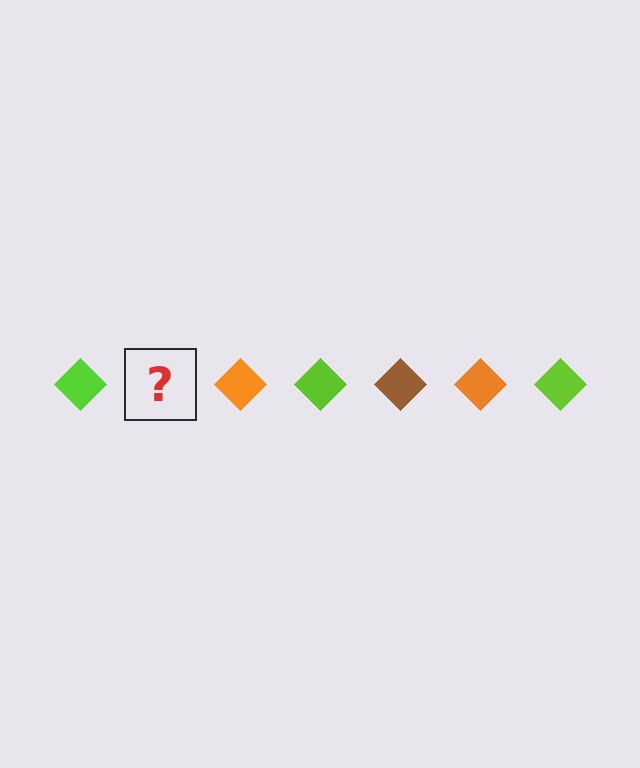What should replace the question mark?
The question mark should be replaced with a brown diamond.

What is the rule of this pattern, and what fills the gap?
The rule is that the pattern cycles through lime, brown, orange diamonds. The gap should be filled with a brown diamond.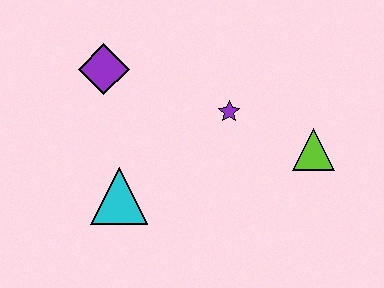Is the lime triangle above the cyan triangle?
Yes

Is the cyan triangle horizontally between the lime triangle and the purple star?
No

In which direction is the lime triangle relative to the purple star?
The lime triangle is to the right of the purple star.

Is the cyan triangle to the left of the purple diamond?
No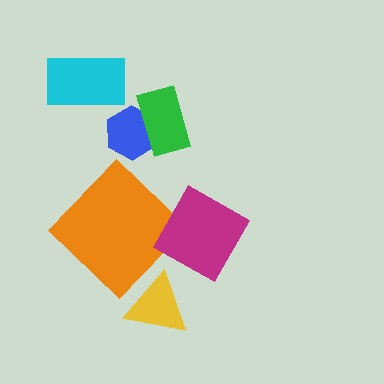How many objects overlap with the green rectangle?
1 object overlaps with the green rectangle.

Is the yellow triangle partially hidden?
No, no other shape covers it.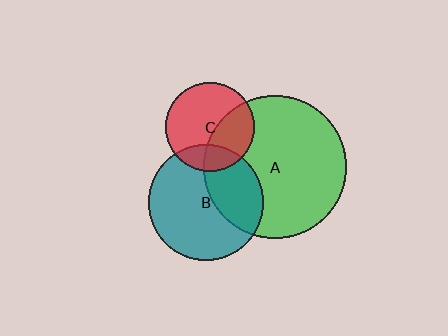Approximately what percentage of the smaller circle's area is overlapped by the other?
Approximately 35%.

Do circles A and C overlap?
Yes.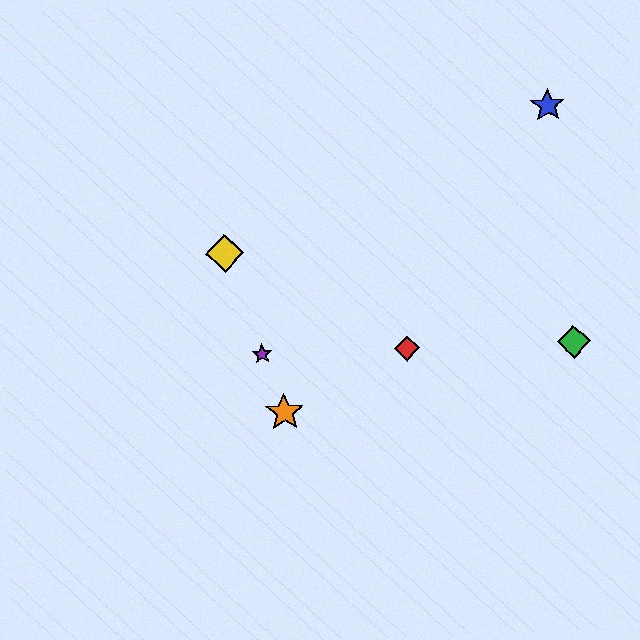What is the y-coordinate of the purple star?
The purple star is at y≈354.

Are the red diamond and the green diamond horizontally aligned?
Yes, both are at y≈348.